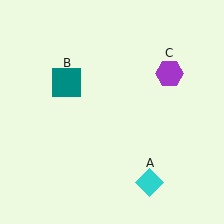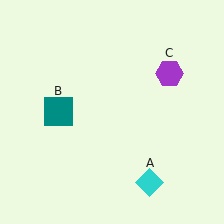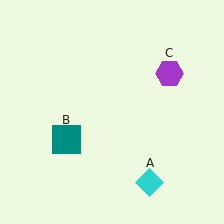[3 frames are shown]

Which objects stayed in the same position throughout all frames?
Cyan diamond (object A) and purple hexagon (object C) remained stationary.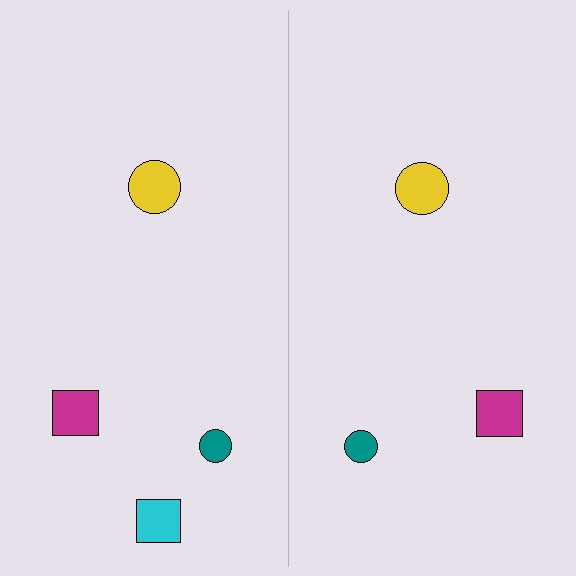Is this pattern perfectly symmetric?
No, the pattern is not perfectly symmetric. A cyan square is missing from the right side.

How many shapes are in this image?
There are 7 shapes in this image.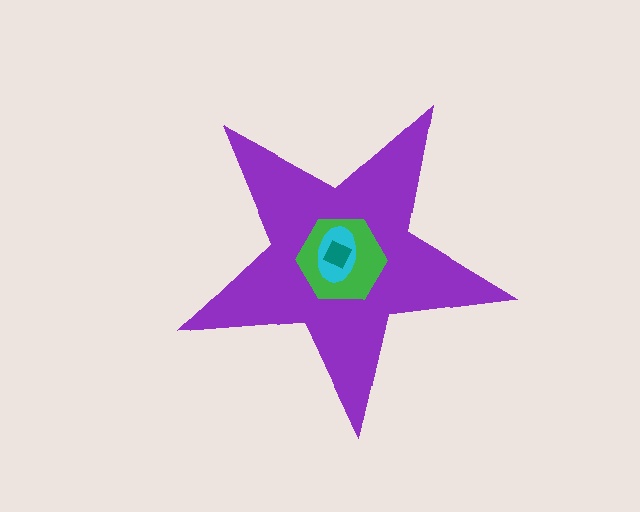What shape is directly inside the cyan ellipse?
The teal diamond.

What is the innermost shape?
The teal diamond.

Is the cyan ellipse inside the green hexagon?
Yes.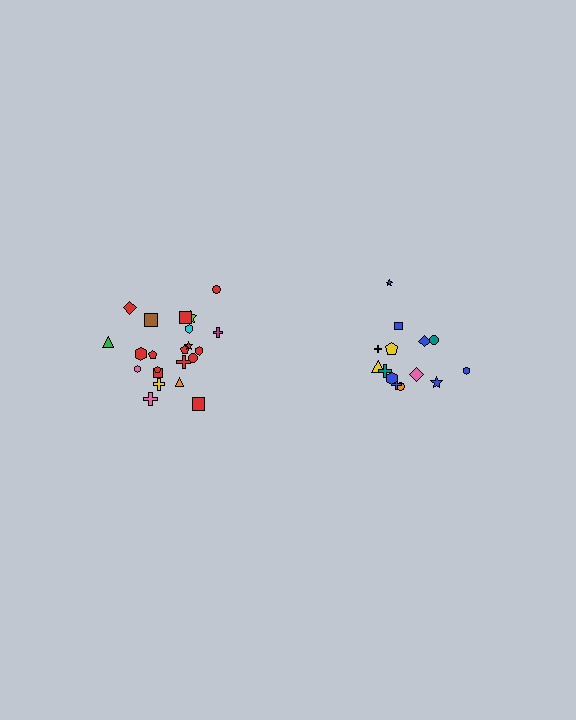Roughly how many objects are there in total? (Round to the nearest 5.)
Roughly 35 objects in total.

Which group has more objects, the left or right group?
The left group.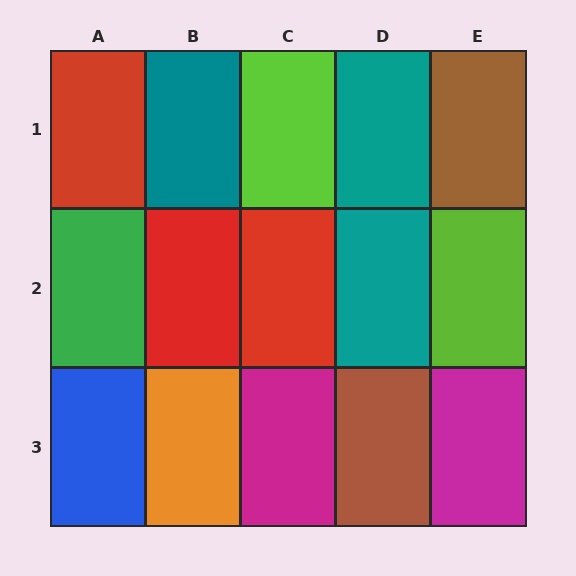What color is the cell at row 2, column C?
Red.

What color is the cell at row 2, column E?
Lime.